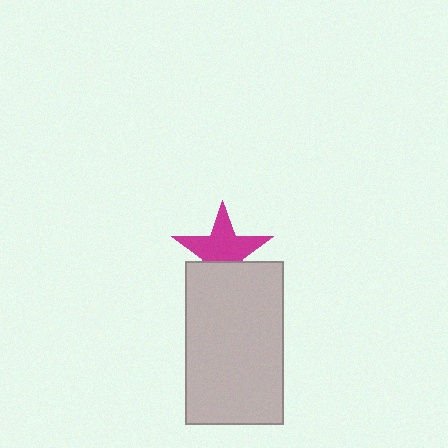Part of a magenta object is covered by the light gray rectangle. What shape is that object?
It is a star.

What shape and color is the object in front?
The object in front is a light gray rectangle.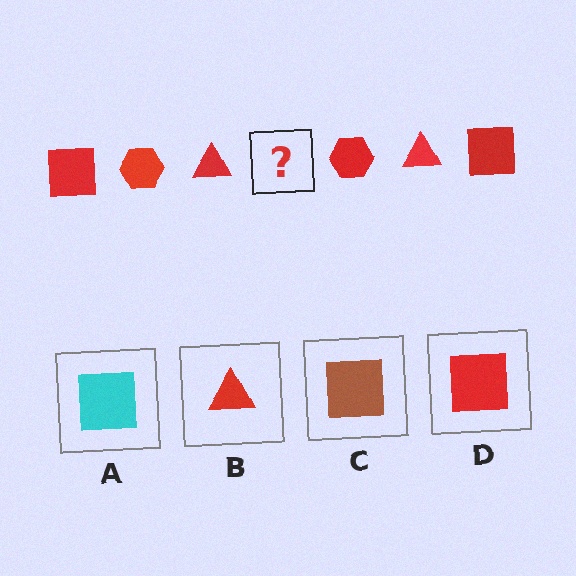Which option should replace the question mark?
Option D.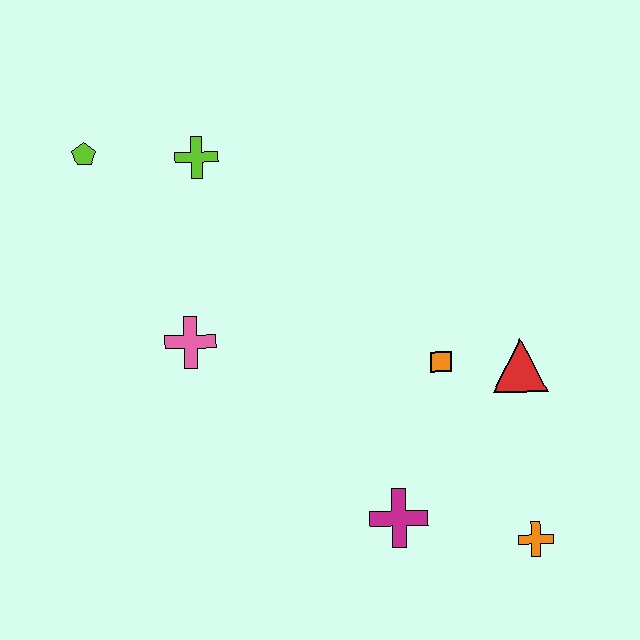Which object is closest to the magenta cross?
The orange cross is closest to the magenta cross.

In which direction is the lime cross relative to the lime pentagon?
The lime cross is to the right of the lime pentagon.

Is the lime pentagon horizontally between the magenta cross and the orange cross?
No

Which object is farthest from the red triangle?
The lime pentagon is farthest from the red triangle.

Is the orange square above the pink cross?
No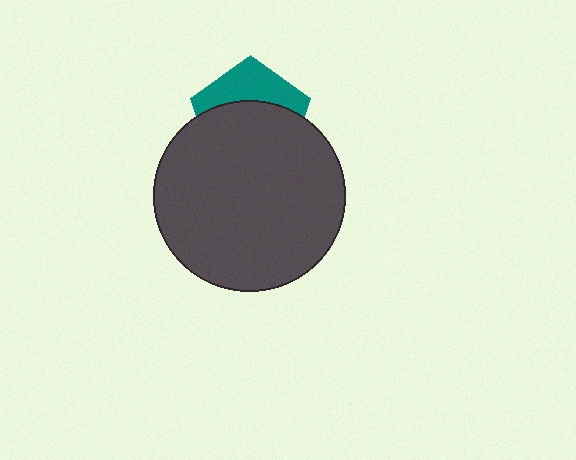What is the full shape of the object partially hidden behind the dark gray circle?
The partially hidden object is a teal pentagon.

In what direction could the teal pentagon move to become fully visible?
The teal pentagon could move up. That would shift it out from behind the dark gray circle entirely.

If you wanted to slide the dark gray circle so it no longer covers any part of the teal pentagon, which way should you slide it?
Slide it down — that is the most direct way to separate the two shapes.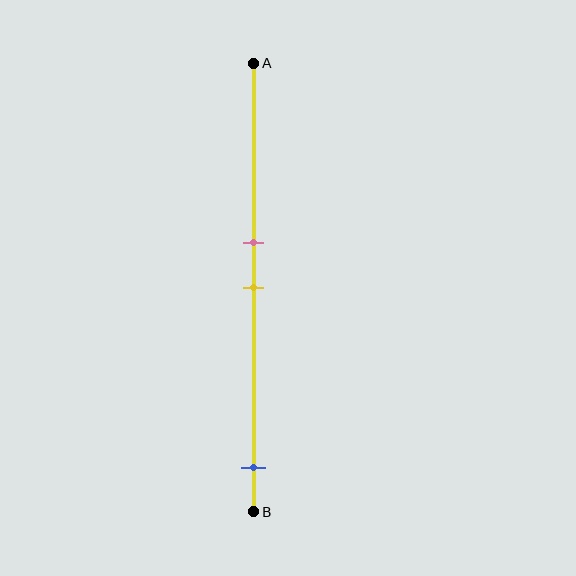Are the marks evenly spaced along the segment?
No, the marks are not evenly spaced.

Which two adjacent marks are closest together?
The pink and yellow marks are the closest adjacent pair.